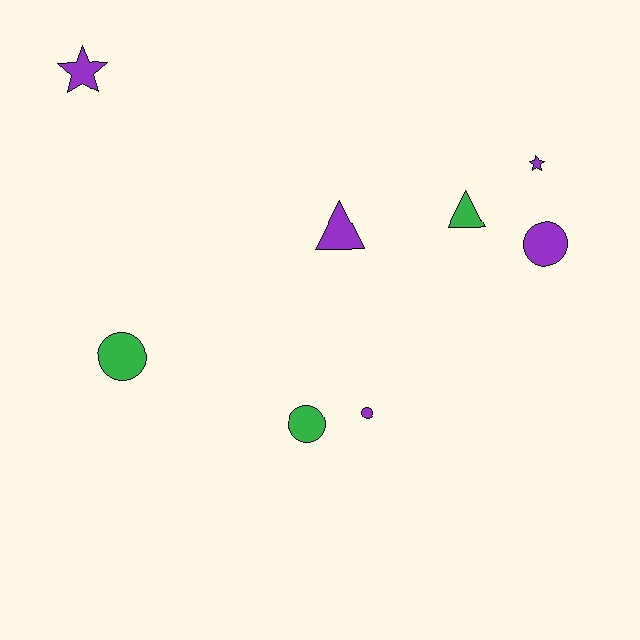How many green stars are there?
There are no green stars.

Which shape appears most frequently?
Circle, with 4 objects.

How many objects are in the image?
There are 8 objects.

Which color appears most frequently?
Purple, with 5 objects.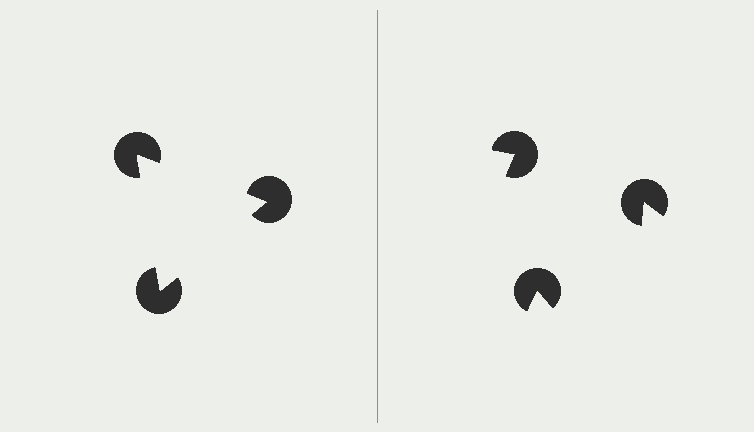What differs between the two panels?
The pac-man discs are positioned identically on both sides; only the wedge orientations differ. On the left they align to a triangle; on the right they are misaligned.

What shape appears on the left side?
An illusory triangle.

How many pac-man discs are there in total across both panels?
6 — 3 on each side.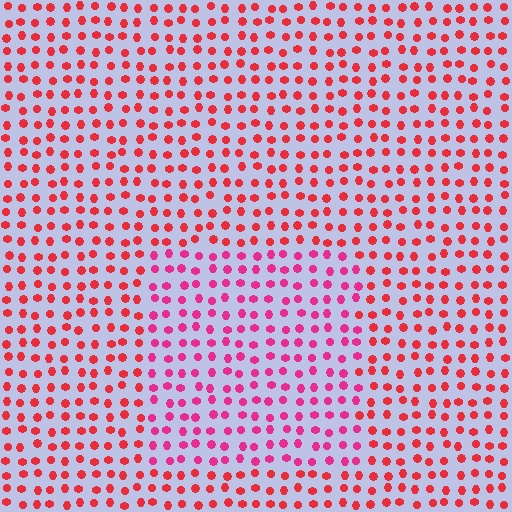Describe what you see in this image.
The image is filled with small red elements in a uniform arrangement. A rectangle-shaped region is visible where the elements are tinted to a slightly different hue, forming a subtle color boundary.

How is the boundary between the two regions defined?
The boundary is defined purely by a slight shift in hue (about 27 degrees). Spacing, size, and orientation are identical on both sides.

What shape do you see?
I see a rectangle.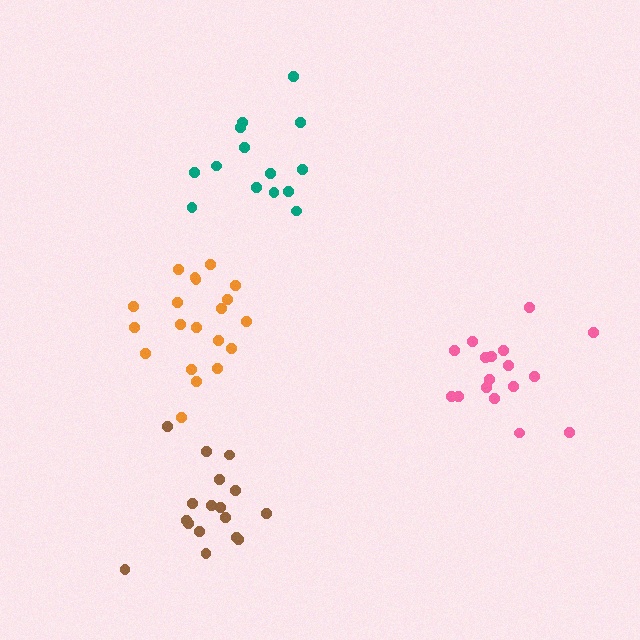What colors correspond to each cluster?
The clusters are colored: brown, pink, orange, teal.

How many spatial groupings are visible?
There are 4 spatial groupings.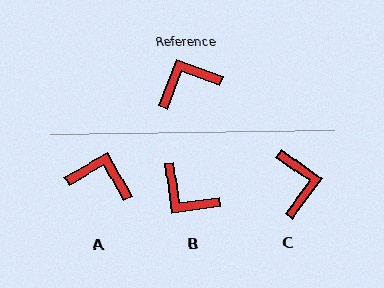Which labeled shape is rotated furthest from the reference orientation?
B, about 118 degrees away.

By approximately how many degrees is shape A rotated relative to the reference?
Approximately 40 degrees clockwise.